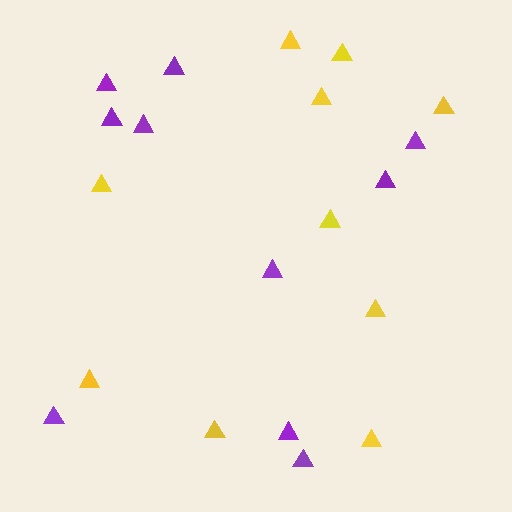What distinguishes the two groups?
There are 2 groups: one group of yellow triangles (10) and one group of purple triangles (10).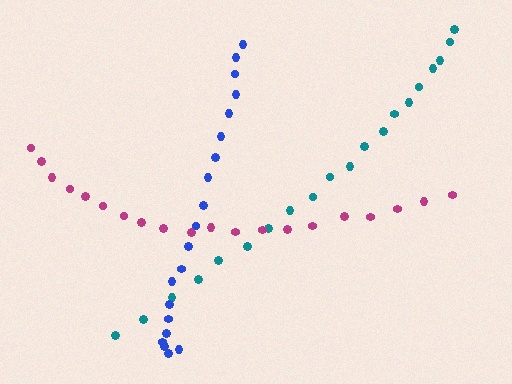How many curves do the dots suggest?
There are 3 distinct paths.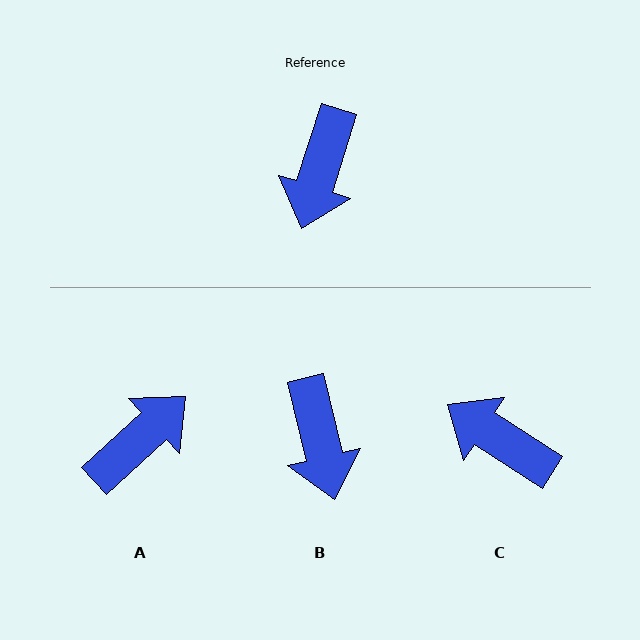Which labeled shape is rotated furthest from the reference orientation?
A, about 150 degrees away.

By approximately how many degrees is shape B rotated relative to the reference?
Approximately 31 degrees counter-clockwise.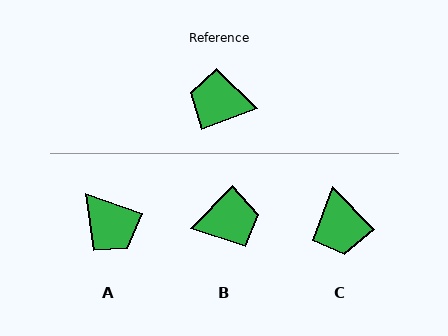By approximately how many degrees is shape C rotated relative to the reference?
Approximately 114 degrees counter-clockwise.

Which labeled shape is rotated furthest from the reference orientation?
B, about 155 degrees away.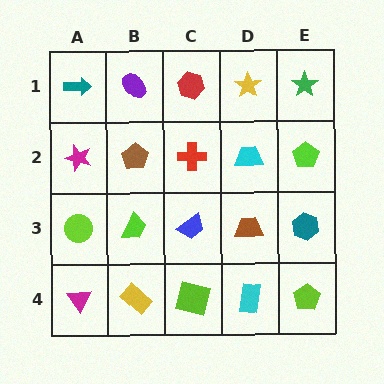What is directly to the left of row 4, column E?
A cyan rectangle.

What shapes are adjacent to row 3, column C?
A red cross (row 2, column C), a lime square (row 4, column C), a lime trapezoid (row 3, column B), a brown trapezoid (row 3, column D).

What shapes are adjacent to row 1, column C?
A red cross (row 2, column C), a purple ellipse (row 1, column B), a yellow star (row 1, column D).